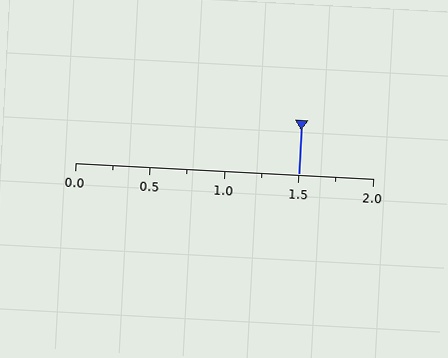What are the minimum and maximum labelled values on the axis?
The axis runs from 0.0 to 2.0.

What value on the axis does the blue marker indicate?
The marker indicates approximately 1.5.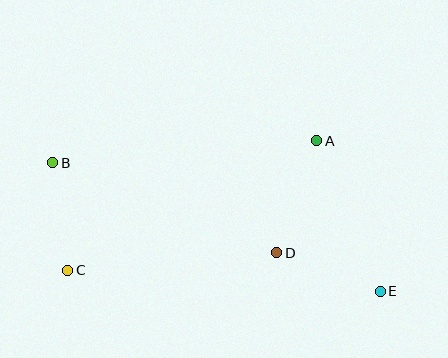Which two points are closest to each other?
Points B and C are closest to each other.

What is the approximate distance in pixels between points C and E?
The distance between C and E is approximately 313 pixels.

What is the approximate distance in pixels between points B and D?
The distance between B and D is approximately 241 pixels.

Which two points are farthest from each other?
Points B and E are farthest from each other.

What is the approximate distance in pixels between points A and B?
The distance between A and B is approximately 265 pixels.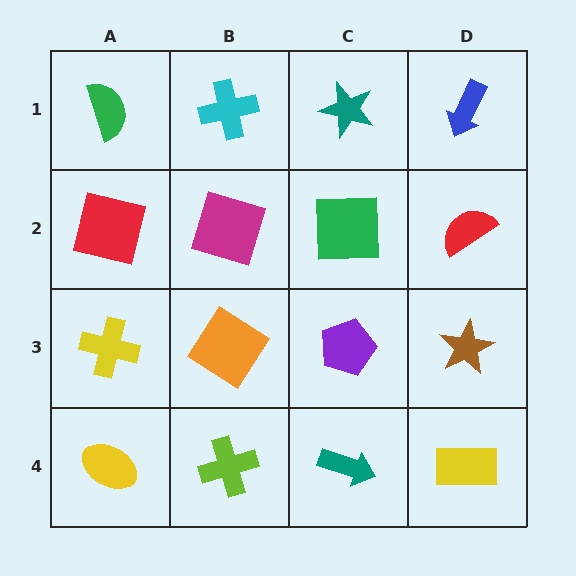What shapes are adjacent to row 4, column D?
A brown star (row 3, column D), a teal arrow (row 4, column C).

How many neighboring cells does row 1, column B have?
3.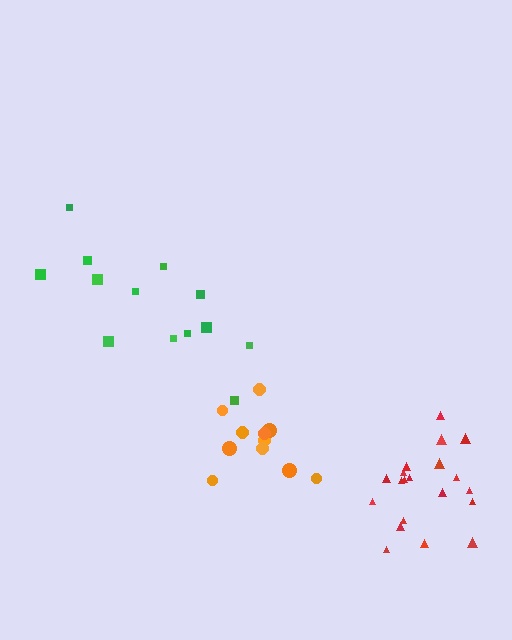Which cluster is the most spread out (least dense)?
Green.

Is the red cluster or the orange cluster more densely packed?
Orange.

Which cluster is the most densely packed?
Orange.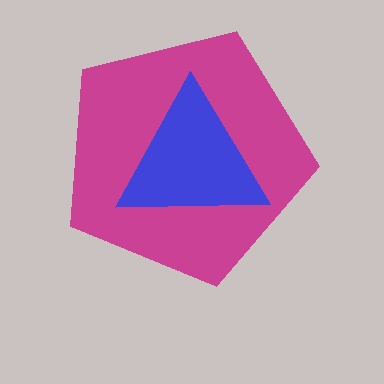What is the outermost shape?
The magenta pentagon.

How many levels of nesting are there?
2.